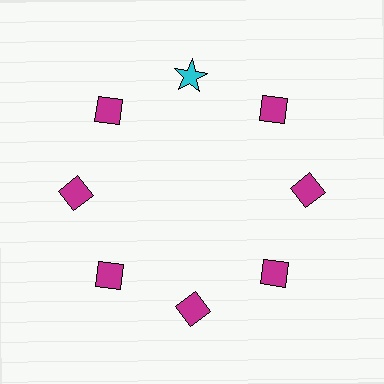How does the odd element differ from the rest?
It differs in both color (cyan instead of magenta) and shape (star instead of diamond).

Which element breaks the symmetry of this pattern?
The cyan star at roughly the 12 o'clock position breaks the symmetry. All other shapes are magenta diamonds.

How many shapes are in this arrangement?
There are 8 shapes arranged in a ring pattern.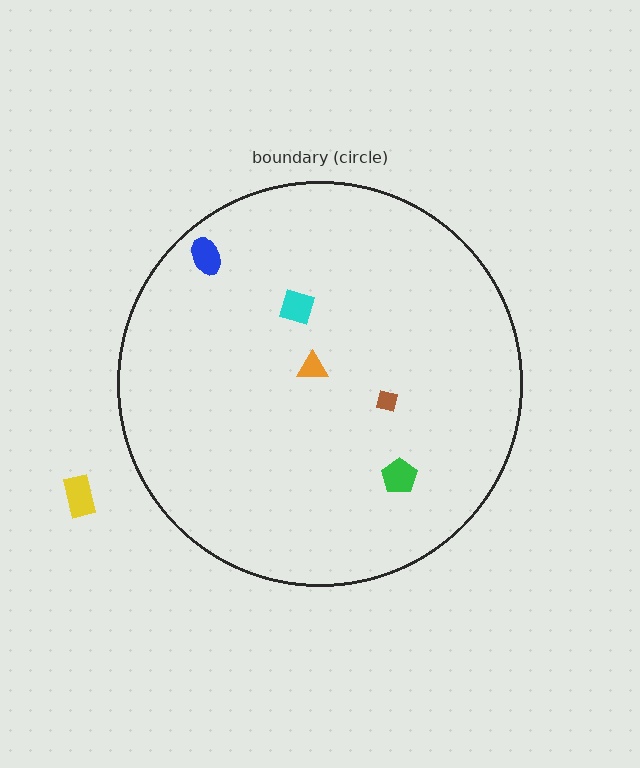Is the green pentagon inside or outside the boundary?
Inside.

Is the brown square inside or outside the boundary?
Inside.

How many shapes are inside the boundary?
5 inside, 1 outside.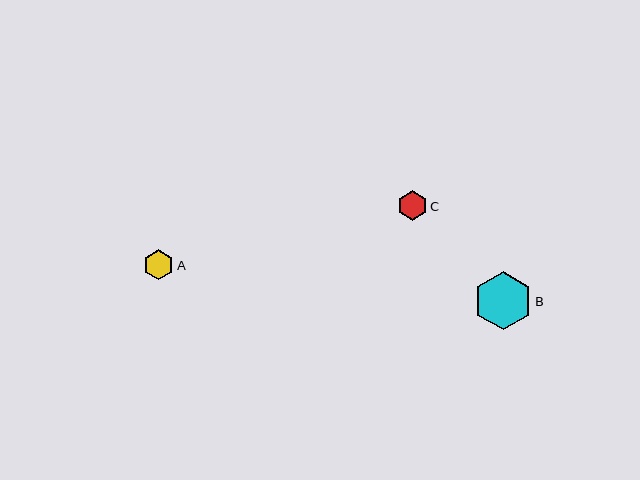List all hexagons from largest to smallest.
From largest to smallest: B, A, C.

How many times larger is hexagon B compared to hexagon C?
Hexagon B is approximately 2.0 times the size of hexagon C.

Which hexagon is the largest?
Hexagon B is the largest with a size of approximately 58 pixels.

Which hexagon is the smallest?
Hexagon C is the smallest with a size of approximately 29 pixels.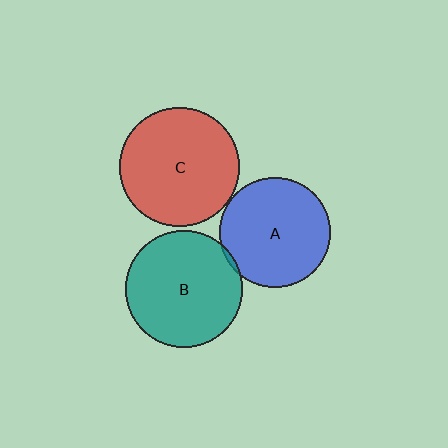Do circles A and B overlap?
Yes.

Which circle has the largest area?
Circle C (red).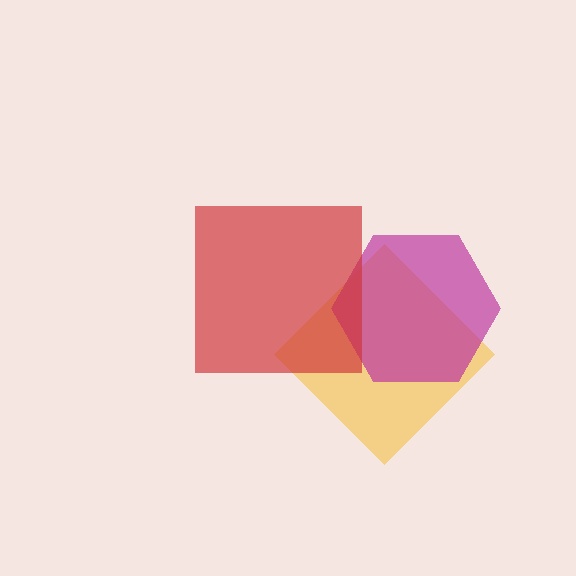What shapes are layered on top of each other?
The layered shapes are: a yellow diamond, a magenta hexagon, a red square.